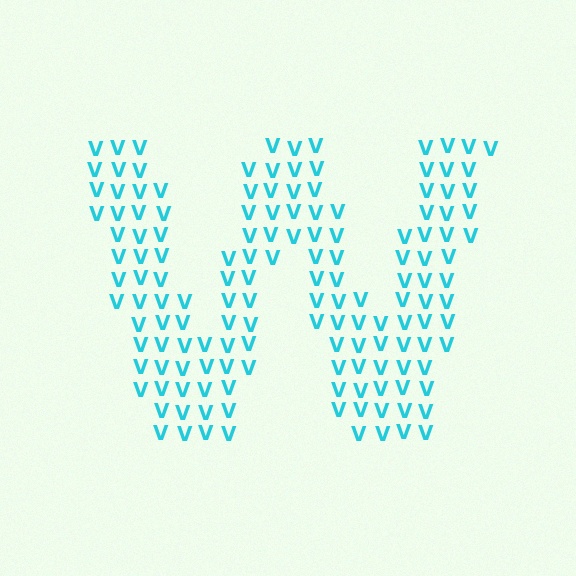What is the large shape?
The large shape is the letter W.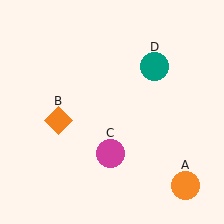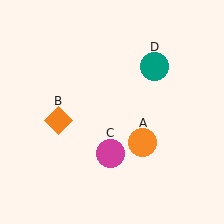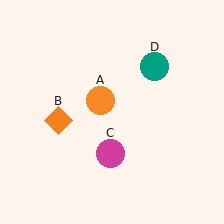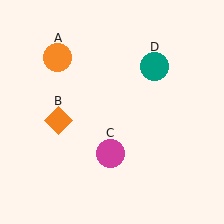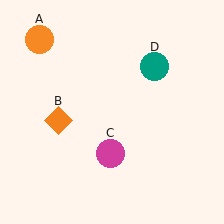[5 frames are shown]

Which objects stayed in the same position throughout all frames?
Orange diamond (object B) and magenta circle (object C) and teal circle (object D) remained stationary.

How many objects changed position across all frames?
1 object changed position: orange circle (object A).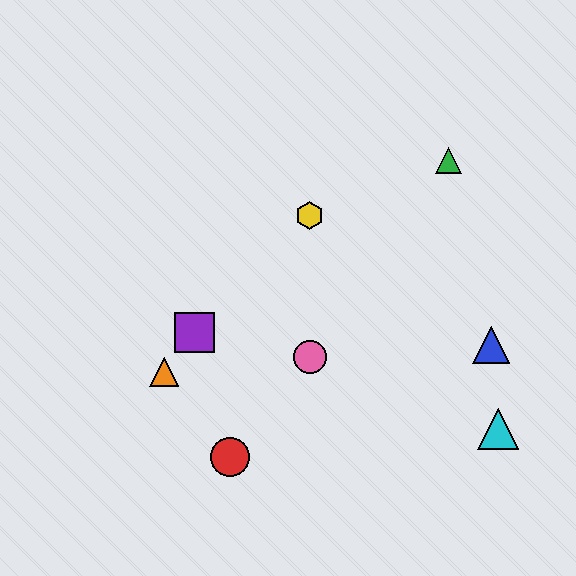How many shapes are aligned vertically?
2 shapes (the yellow hexagon, the pink circle) are aligned vertically.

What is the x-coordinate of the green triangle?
The green triangle is at x≈448.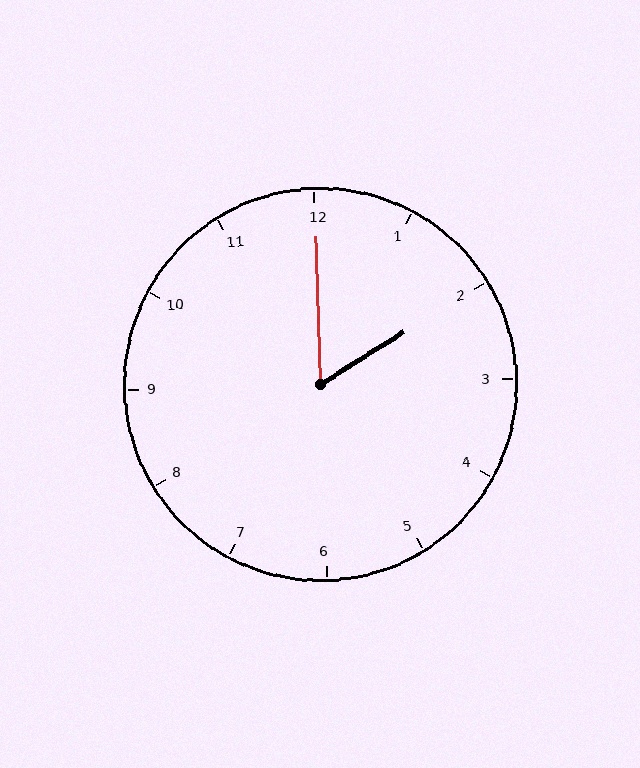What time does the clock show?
2:00.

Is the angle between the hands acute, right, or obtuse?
It is acute.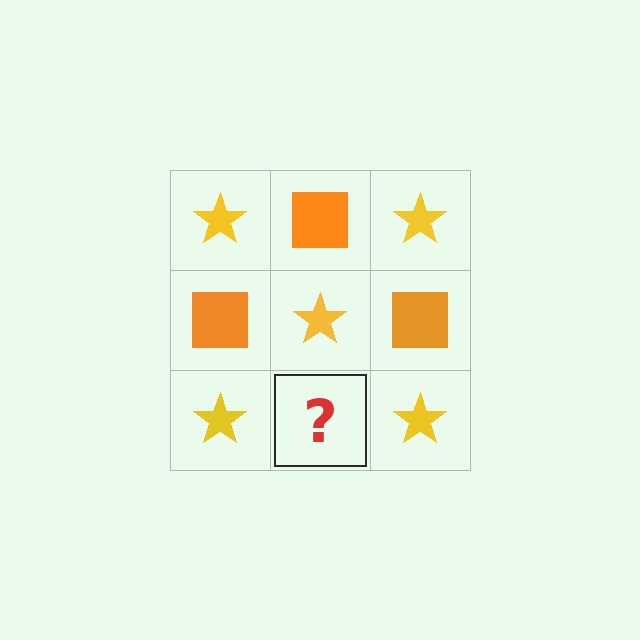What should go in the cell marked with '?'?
The missing cell should contain an orange square.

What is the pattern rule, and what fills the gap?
The rule is that it alternates yellow star and orange square in a checkerboard pattern. The gap should be filled with an orange square.